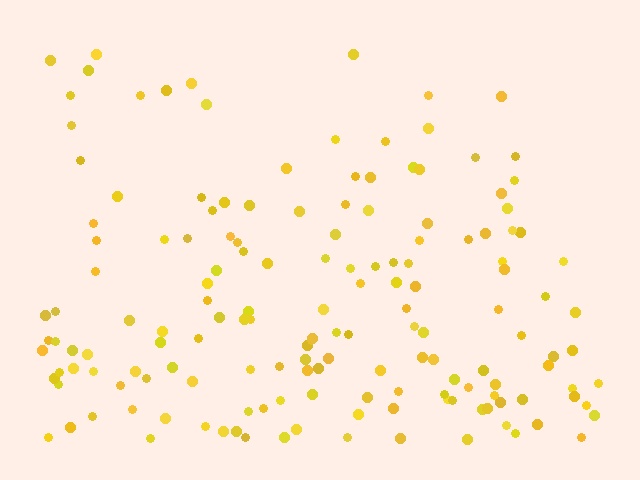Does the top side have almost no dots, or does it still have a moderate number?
Still a moderate number, just noticeably fewer than the bottom.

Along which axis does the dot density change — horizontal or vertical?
Vertical.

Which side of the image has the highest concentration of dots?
The bottom.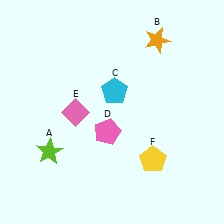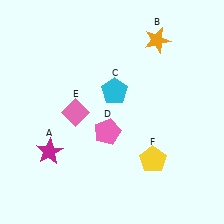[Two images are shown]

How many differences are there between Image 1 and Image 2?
There is 1 difference between the two images.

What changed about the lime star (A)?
In Image 1, A is lime. In Image 2, it changed to magenta.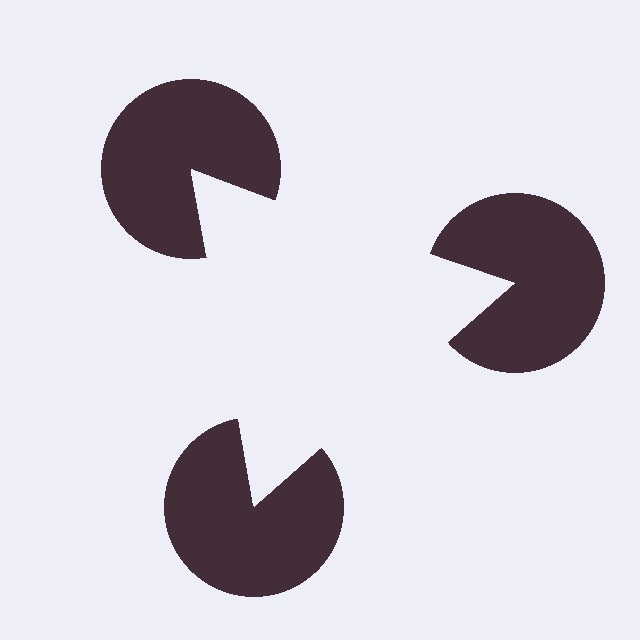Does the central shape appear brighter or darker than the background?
It typically appears slightly brighter than the background, even though no actual brightness change is drawn.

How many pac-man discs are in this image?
There are 3 — one at each vertex of the illusory triangle.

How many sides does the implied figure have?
3 sides.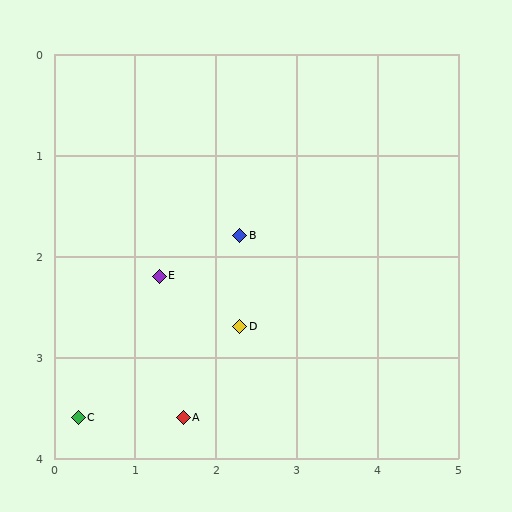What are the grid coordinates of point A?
Point A is at approximately (1.6, 3.6).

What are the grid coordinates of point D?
Point D is at approximately (2.3, 2.7).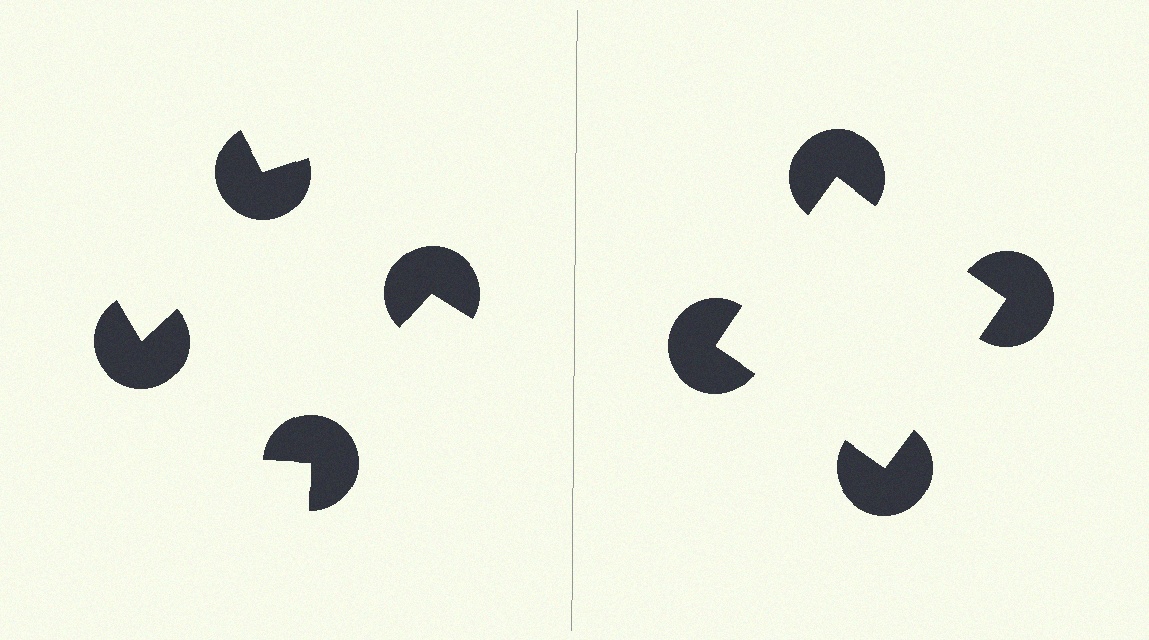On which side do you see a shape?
An illusory square appears on the right side. On the left side the wedge cuts are rotated, so no coherent shape forms.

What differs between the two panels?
The pac-man discs are positioned identically on both sides; only the wedge orientations differ. On the right they align to a square; on the left they are misaligned.